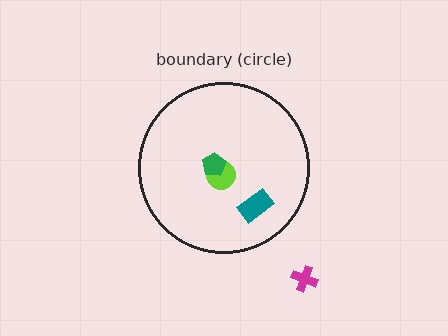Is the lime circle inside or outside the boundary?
Inside.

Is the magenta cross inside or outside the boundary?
Outside.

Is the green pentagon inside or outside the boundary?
Inside.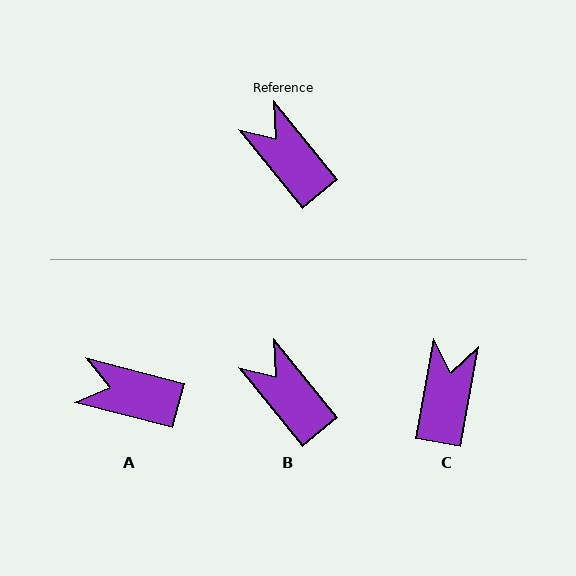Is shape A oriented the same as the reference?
No, it is off by about 37 degrees.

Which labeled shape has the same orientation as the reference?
B.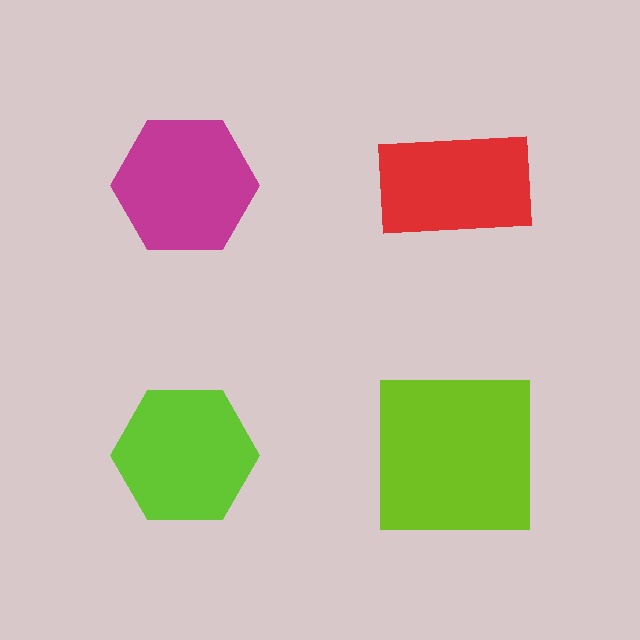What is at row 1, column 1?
A magenta hexagon.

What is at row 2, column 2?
A lime square.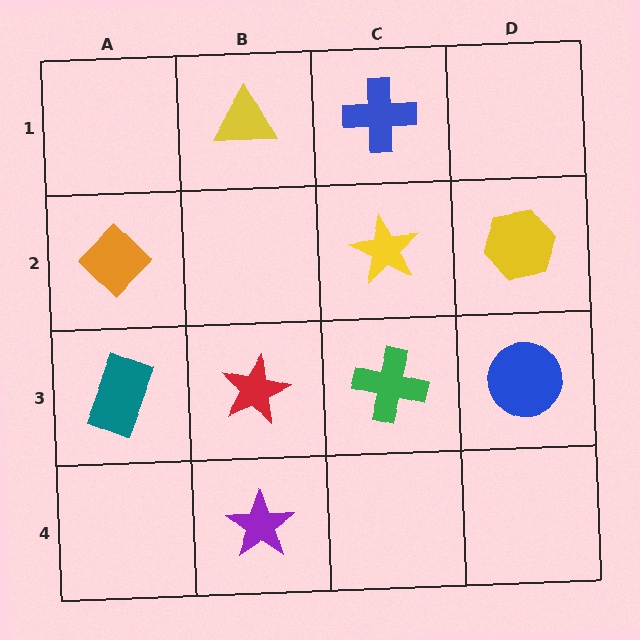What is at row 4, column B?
A purple star.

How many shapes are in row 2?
3 shapes.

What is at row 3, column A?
A teal rectangle.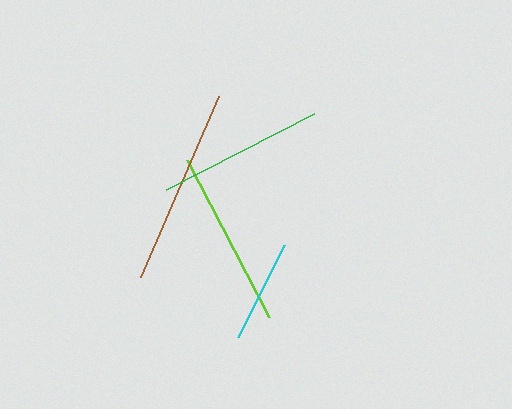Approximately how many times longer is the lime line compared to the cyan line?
The lime line is approximately 1.7 times the length of the cyan line.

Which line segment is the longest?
The brown line is the longest at approximately 197 pixels.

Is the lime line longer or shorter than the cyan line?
The lime line is longer than the cyan line.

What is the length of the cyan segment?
The cyan segment is approximately 103 pixels long.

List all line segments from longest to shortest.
From longest to shortest: brown, lime, green, cyan.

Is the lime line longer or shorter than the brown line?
The brown line is longer than the lime line.